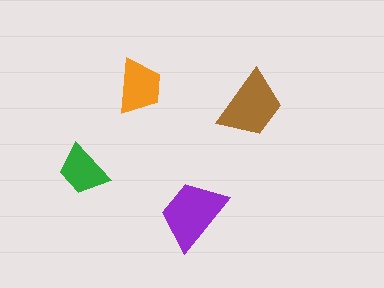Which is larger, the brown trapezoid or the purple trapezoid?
The purple one.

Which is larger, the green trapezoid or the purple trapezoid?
The purple one.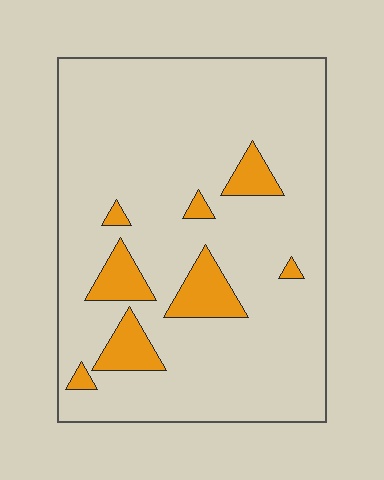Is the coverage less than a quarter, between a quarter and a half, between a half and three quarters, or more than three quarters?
Less than a quarter.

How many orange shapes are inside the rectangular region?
8.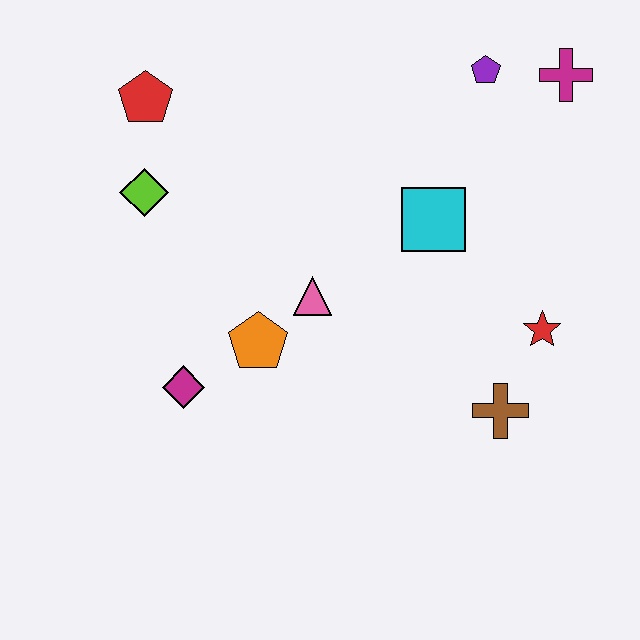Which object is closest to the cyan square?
The pink triangle is closest to the cyan square.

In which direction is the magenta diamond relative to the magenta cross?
The magenta diamond is to the left of the magenta cross.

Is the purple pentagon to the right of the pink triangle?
Yes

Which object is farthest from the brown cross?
The red pentagon is farthest from the brown cross.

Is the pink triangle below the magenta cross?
Yes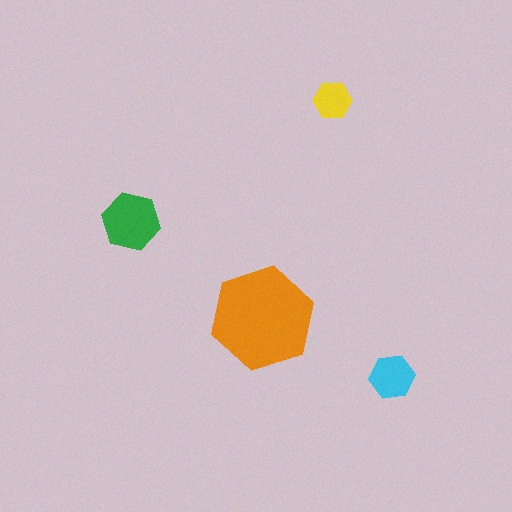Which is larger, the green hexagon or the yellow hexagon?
The green one.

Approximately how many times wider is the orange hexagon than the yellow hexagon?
About 2.5 times wider.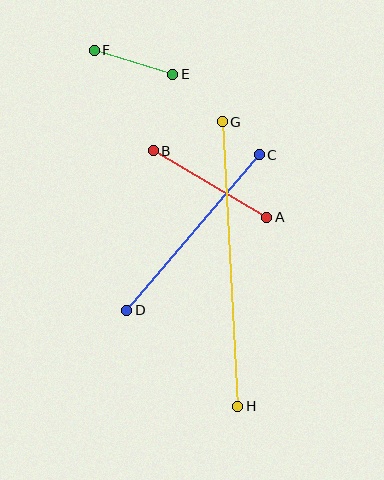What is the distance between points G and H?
The distance is approximately 285 pixels.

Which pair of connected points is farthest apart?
Points G and H are farthest apart.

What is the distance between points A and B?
The distance is approximately 132 pixels.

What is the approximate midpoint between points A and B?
The midpoint is at approximately (210, 184) pixels.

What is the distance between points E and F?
The distance is approximately 82 pixels.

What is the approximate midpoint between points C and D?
The midpoint is at approximately (193, 233) pixels.